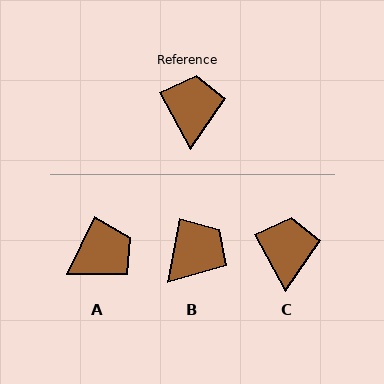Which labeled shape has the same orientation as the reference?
C.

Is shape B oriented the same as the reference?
No, it is off by about 39 degrees.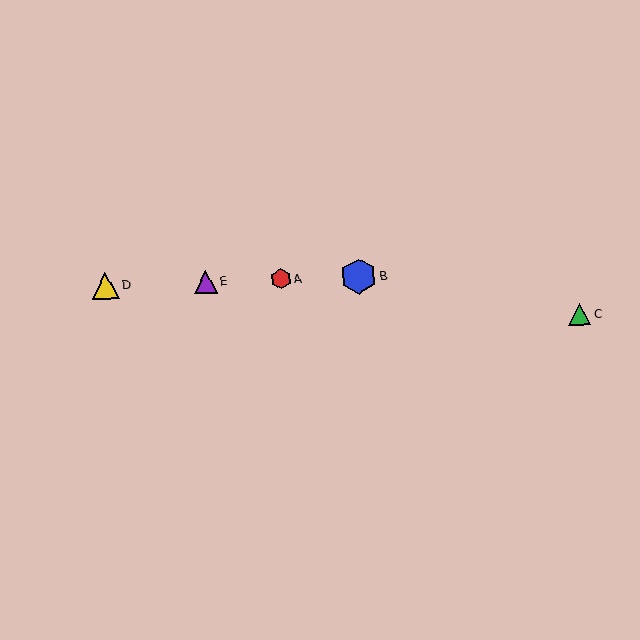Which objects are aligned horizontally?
Objects A, B, D, E are aligned horizontally.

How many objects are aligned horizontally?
4 objects (A, B, D, E) are aligned horizontally.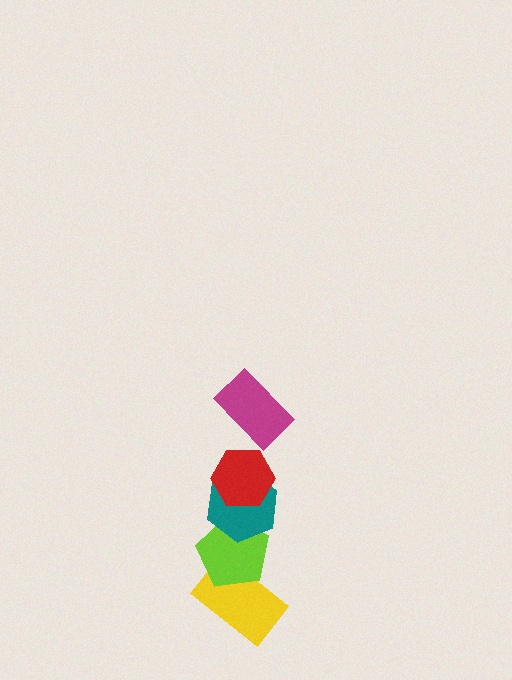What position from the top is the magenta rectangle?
The magenta rectangle is 1st from the top.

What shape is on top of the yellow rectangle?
The lime pentagon is on top of the yellow rectangle.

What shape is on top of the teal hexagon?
The red hexagon is on top of the teal hexagon.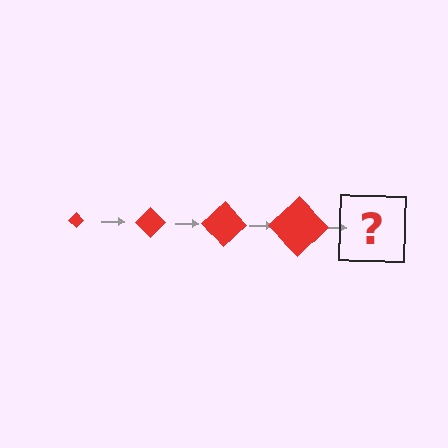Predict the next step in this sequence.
The next step is a red diamond, larger than the previous one.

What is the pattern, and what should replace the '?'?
The pattern is that the diamond gets progressively larger each step. The '?' should be a red diamond, larger than the previous one.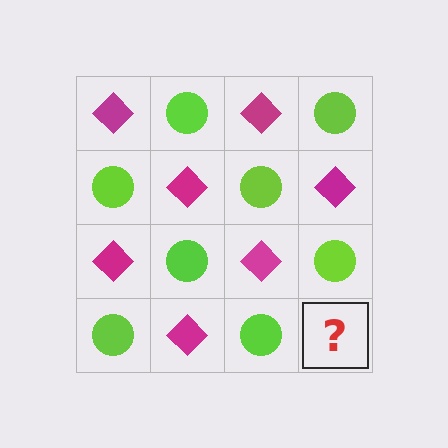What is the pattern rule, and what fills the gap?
The rule is that it alternates magenta diamond and lime circle in a checkerboard pattern. The gap should be filled with a magenta diamond.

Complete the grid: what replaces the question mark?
The question mark should be replaced with a magenta diamond.